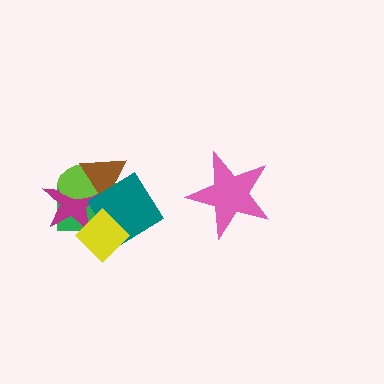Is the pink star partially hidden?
No, no other shape covers it.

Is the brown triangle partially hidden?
Yes, it is partially covered by another shape.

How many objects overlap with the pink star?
0 objects overlap with the pink star.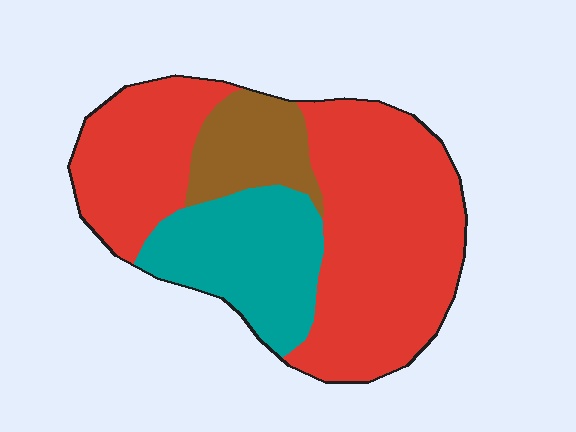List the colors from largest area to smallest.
From largest to smallest: red, teal, brown.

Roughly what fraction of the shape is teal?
Teal covers 23% of the shape.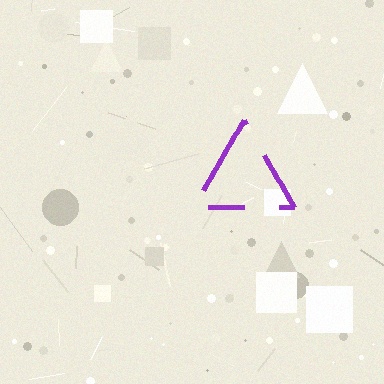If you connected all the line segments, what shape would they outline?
They would outline a triangle.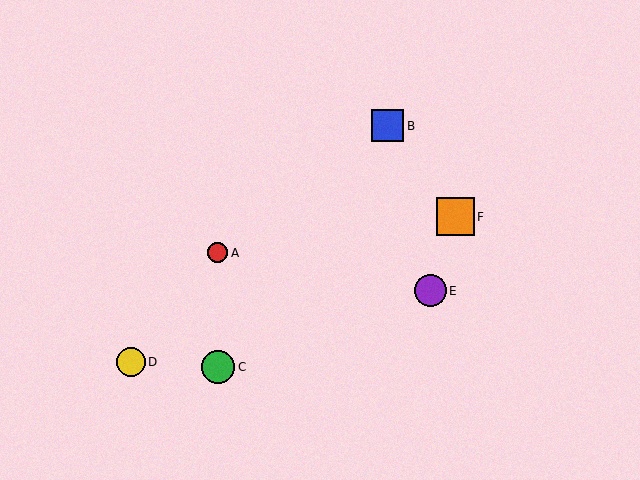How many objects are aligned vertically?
2 objects (A, C) are aligned vertically.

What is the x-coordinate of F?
Object F is at x≈455.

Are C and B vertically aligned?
No, C is at x≈218 and B is at x≈387.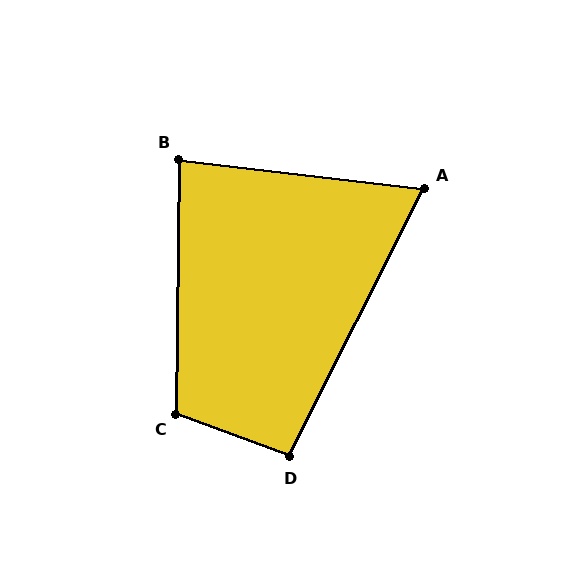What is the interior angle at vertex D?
Approximately 96 degrees (obtuse).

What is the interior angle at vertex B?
Approximately 84 degrees (acute).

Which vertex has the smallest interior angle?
A, at approximately 70 degrees.